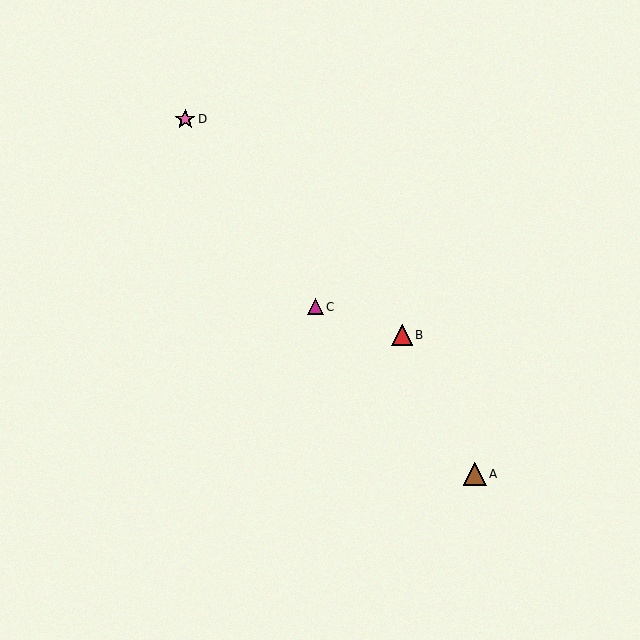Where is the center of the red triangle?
The center of the red triangle is at (402, 335).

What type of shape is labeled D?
Shape D is a pink star.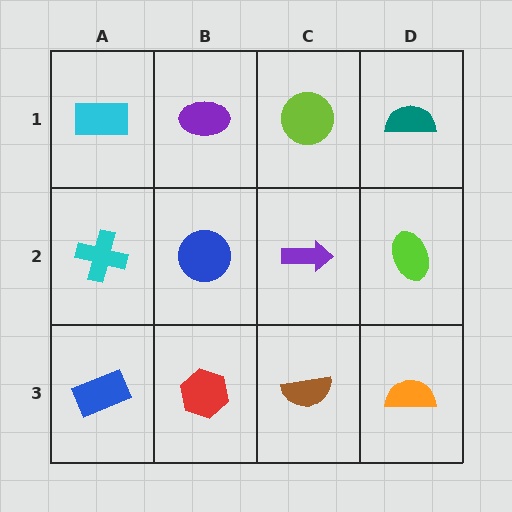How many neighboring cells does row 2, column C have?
4.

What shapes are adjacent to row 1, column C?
A purple arrow (row 2, column C), a purple ellipse (row 1, column B), a teal semicircle (row 1, column D).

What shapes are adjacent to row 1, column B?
A blue circle (row 2, column B), a cyan rectangle (row 1, column A), a lime circle (row 1, column C).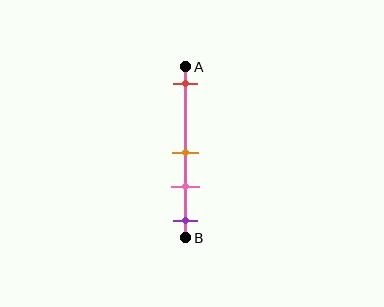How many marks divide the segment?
There are 4 marks dividing the segment.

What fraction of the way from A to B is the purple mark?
The purple mark is approximately 90% (0.9) of the way from A to B.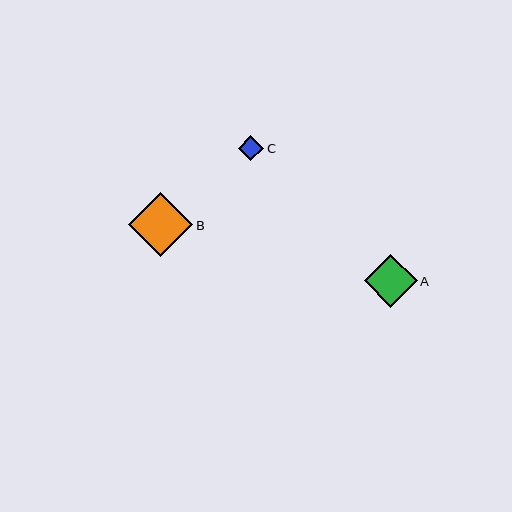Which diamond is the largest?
Diamond B is the largest with a size of approximately 65 pixels.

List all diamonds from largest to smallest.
From largest to smallest: B, A, C.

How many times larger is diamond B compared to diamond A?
Diamond B is approximately 1.2 times the size of diamond A.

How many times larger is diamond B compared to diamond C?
Diamond B is approximately 2.5 times the size of diamond C.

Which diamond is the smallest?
Diamond C is the smallest with a size of approximately 25 pixels.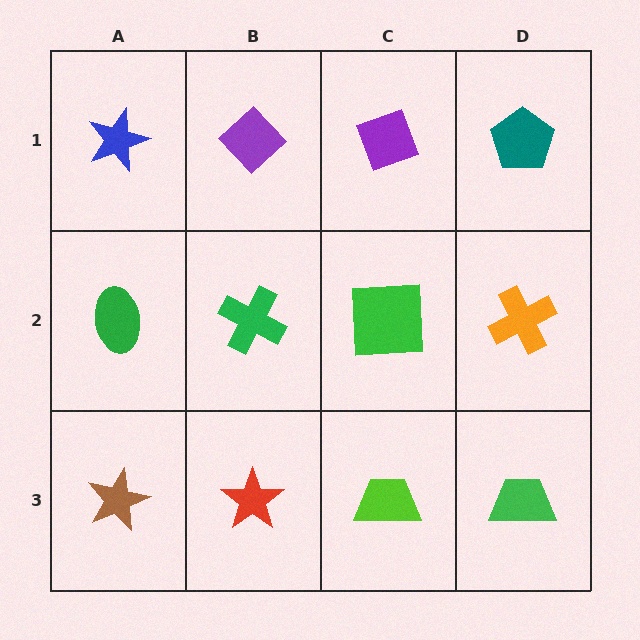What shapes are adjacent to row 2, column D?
A teal pentagon (row 1, column D), a green trapezoid (row 3, column D), a green square (row 2, column C).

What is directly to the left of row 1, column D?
A purple diamond.